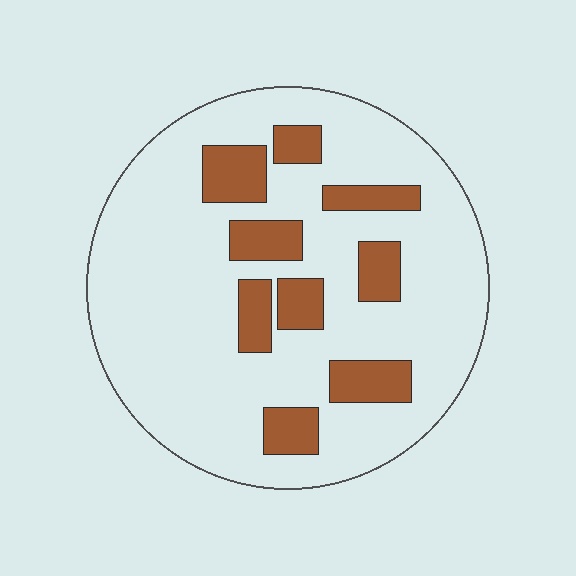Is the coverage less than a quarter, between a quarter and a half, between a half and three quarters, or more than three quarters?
Less than a quarter.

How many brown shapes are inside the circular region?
9.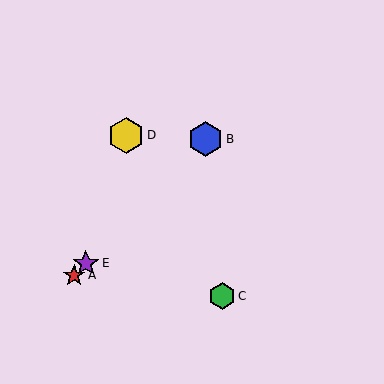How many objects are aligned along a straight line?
3 objects (A, B, E) are aligned along a straight line.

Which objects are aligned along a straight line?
Objects A, B, E are aligned along a straight line.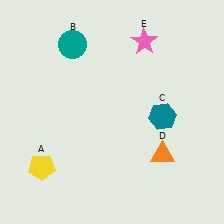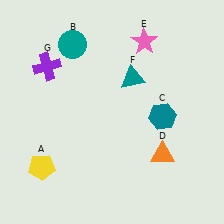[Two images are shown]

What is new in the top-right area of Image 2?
A teal triangle (F) was added in the top-right area of Image 2.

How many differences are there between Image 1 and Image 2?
There are 2 differences between the two images.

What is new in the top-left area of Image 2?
A purple cross (G) was added in the top-left area of Image 2.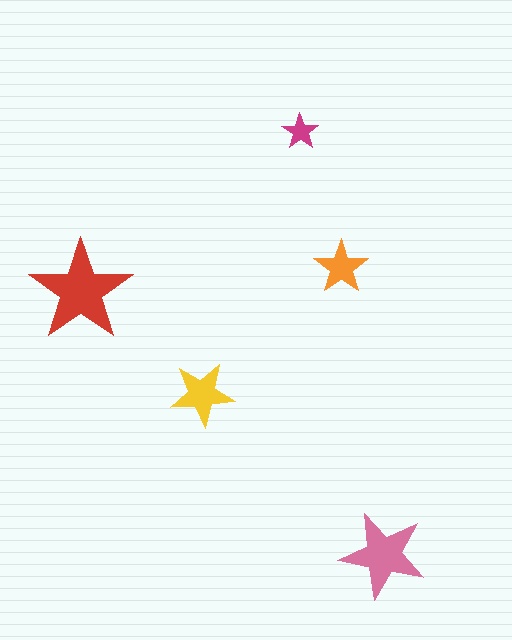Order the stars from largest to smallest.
the red one, the pink one, the yellow one, the orange one, the magenta one.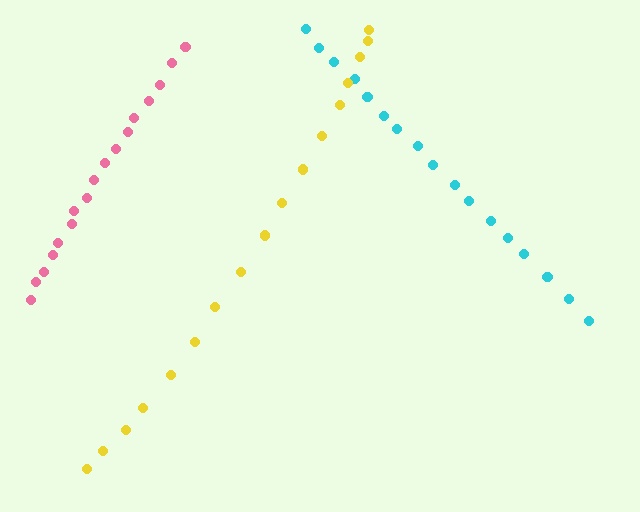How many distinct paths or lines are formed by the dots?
There are 3 distinct paths.